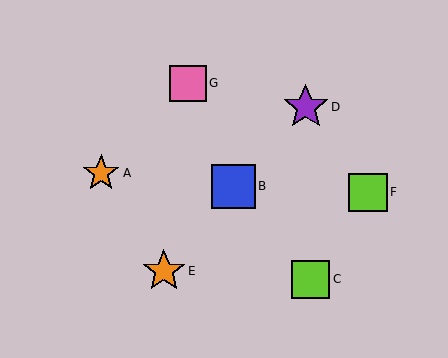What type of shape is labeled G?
Shape G is a pink square.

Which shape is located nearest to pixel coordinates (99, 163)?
The orange star (labeled A) at (101, 173) is nearest to that location.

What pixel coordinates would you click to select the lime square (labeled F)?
Click at (368, 192) to select the lime square F.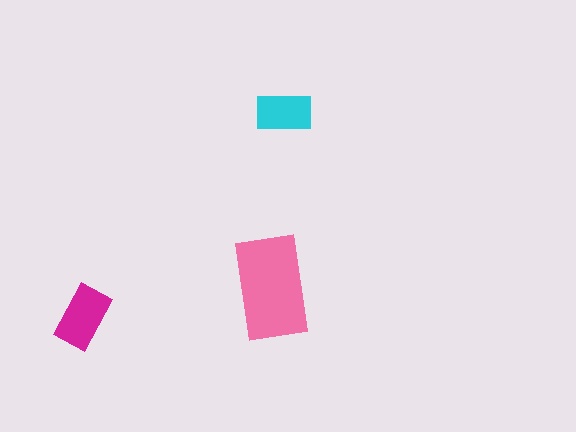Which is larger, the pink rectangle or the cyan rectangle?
The pink one.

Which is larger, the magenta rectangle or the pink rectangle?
The pink one.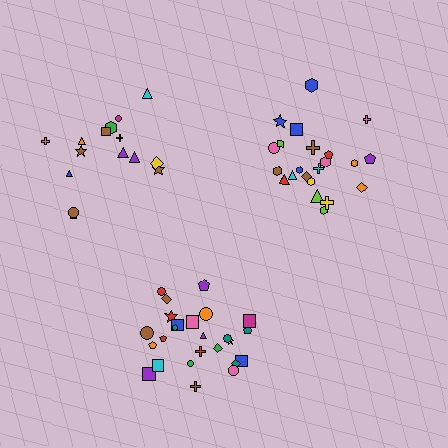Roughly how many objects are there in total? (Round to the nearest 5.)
Roughly 60 objects in total.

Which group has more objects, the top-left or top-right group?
The top-right group.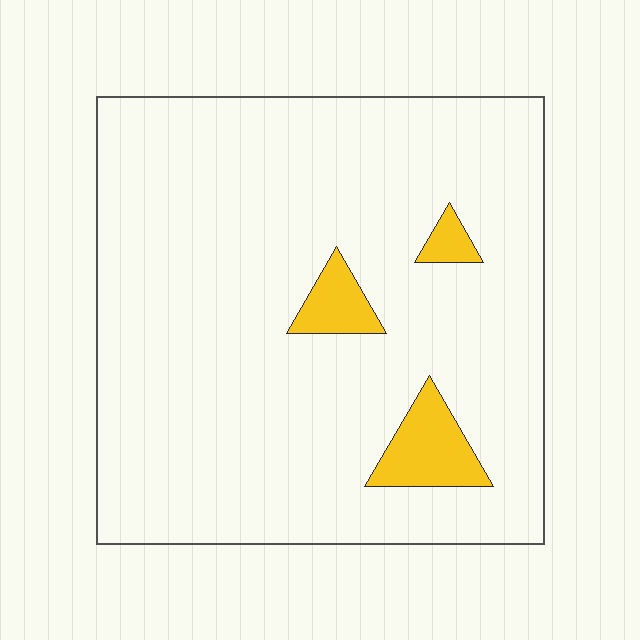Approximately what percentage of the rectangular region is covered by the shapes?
Approximately 5%.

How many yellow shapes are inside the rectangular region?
3.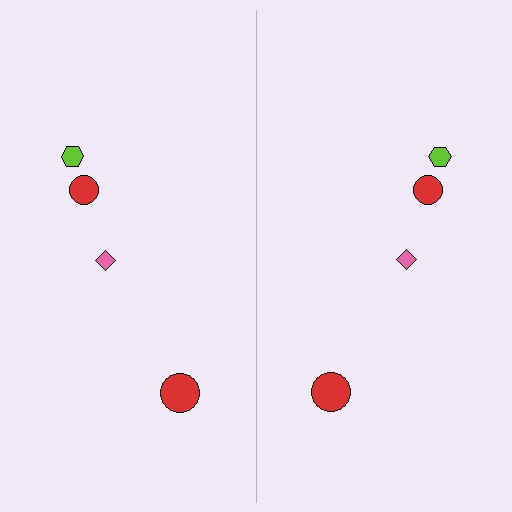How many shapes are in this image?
There are 8 shapes in this image.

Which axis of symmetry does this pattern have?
The pattern has a vertical axis of symmetry running through the center of the image.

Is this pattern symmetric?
Yes, this pattern has bilateral (reflection) symmetry.